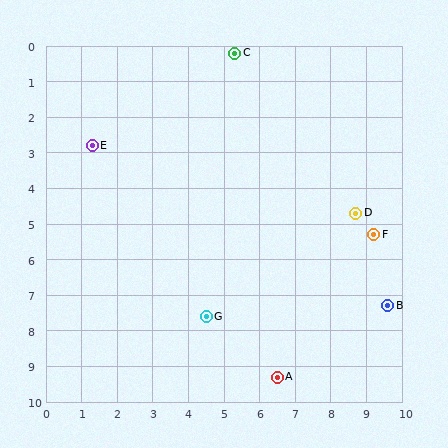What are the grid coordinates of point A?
Point A is at approximately (6.5, 9.3).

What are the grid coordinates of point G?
Point G is at approximately (4.5, 7.6).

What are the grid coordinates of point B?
Point B is at approximately (9.6, 7.3).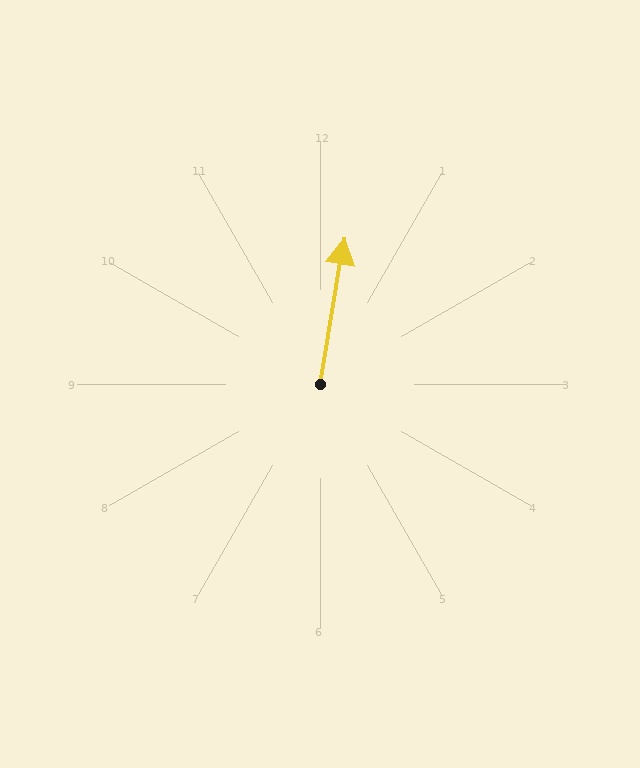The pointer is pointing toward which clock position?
Roughly 12 o'clock.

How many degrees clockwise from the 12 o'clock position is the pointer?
Approximately 10 degrees.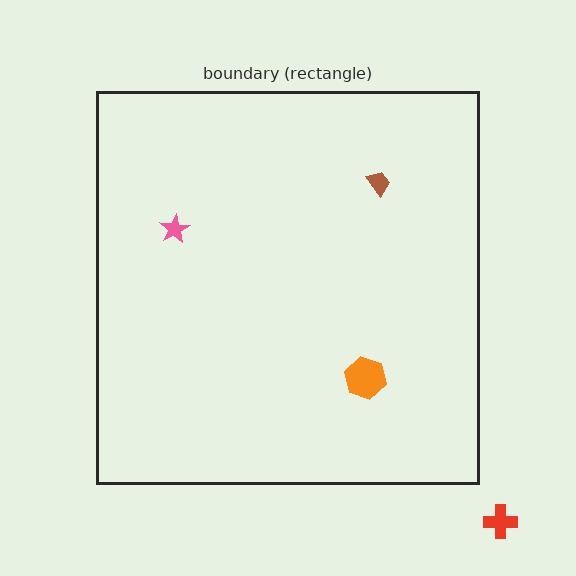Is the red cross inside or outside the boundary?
Outside.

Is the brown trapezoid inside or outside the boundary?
Inside.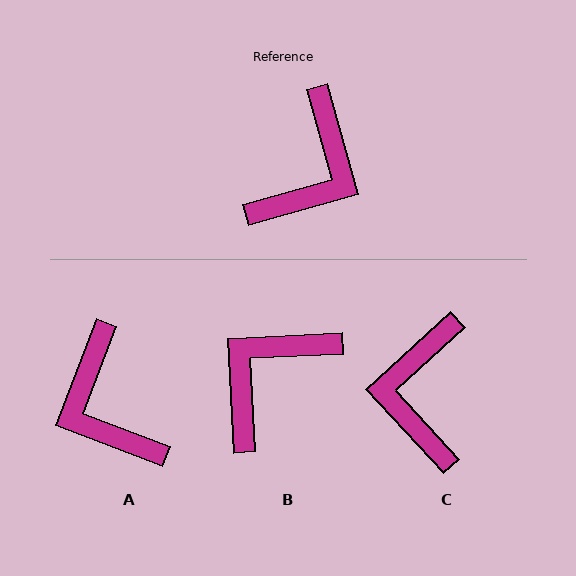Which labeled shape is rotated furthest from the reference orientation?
B, about 167 degrees away.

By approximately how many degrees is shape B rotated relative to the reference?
Approximately 167 degrees counter-clockwise.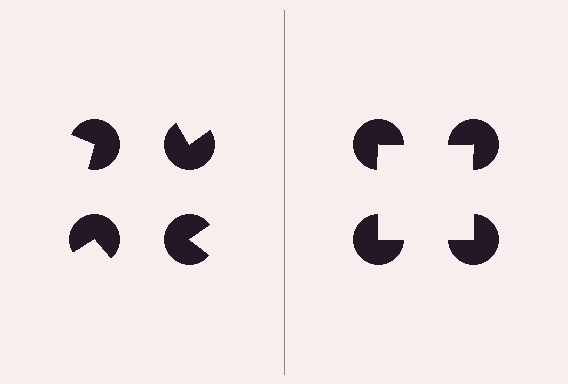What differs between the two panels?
The pac-man discs are positioned identically on both sides; only the wedge orientations differ. On the right they align to a square; on the left they are misaligned.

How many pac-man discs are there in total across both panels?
8 — 4 on each side.